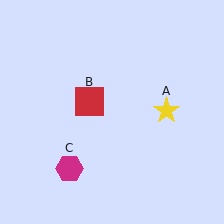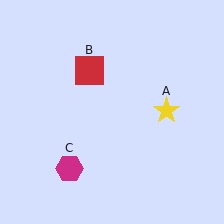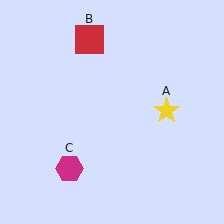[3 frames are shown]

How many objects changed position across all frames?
1 object changed position: red square (object B).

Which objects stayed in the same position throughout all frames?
Yellow star (object A) and magenta hexagon (object C) remained stationary.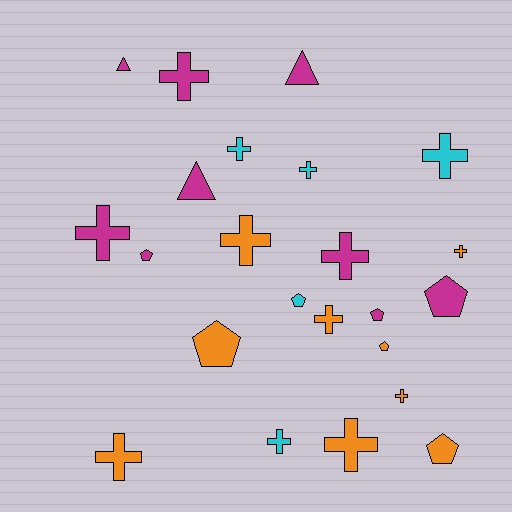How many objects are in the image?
There are 23 objects.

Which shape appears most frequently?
Cross, with 13 objects.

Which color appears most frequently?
Magenta, with 9 objects.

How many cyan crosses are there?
There are 4 cyan crosses.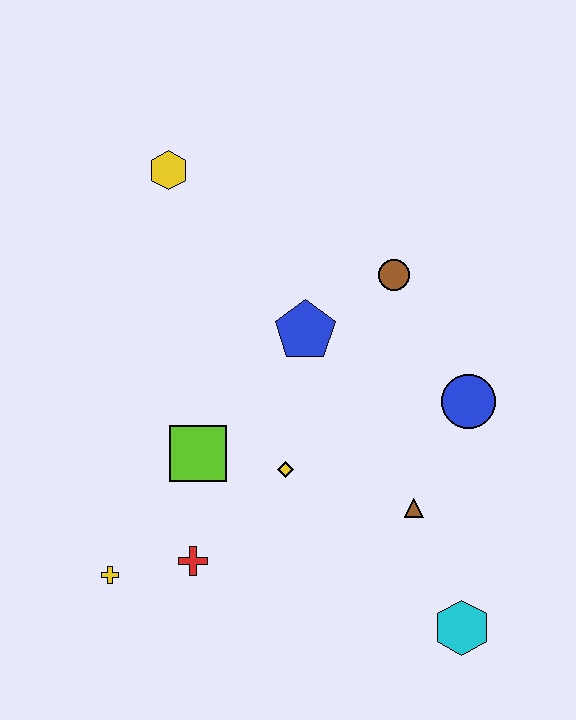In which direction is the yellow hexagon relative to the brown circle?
The yellow hexagon is to the left of the brown circle.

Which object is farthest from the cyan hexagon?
The yellow hexagon is farthest from the cyan hexagon.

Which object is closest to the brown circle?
The blue pentagon is closest to the brown circle.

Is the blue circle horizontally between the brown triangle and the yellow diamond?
No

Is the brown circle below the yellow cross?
No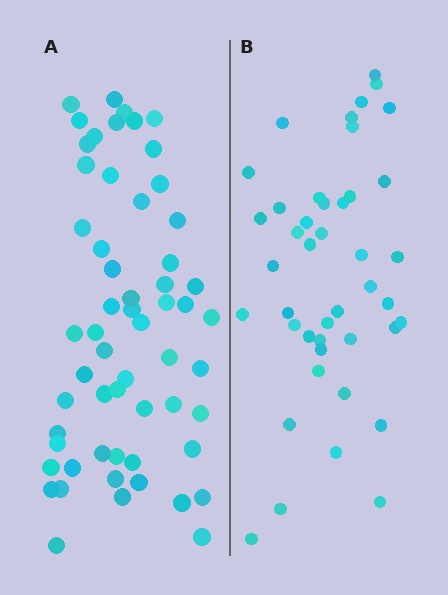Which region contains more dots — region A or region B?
Region A (the left region) has more dots.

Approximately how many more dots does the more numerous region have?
Region A has approximately 15 more dots than region B.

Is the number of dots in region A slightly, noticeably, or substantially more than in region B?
Region A has noticeably more, but not dramatically so. The ratio is roughly 1.3 to 1.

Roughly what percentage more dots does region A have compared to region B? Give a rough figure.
About 35% more.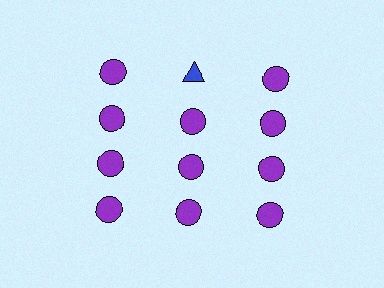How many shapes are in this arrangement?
There are 12 shapes arranged in a grid pattern.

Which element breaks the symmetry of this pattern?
The blue triangle in the top row, second from left column breaks the symmetry. All other shapes are purple circles.